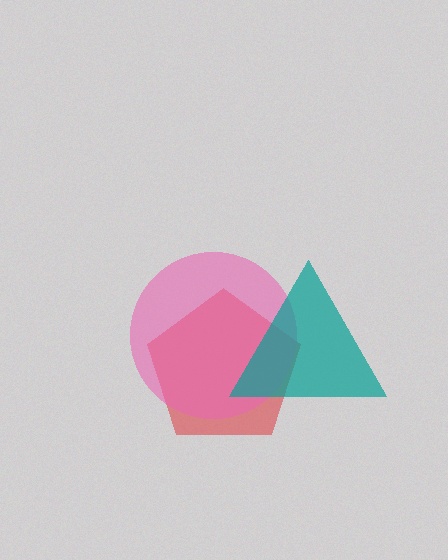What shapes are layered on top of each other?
The layered shapes are: a red pentagon, a pink circle, a teal triangle.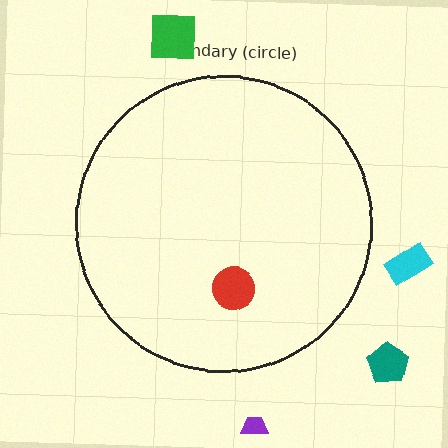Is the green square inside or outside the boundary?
Outside.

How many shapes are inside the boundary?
1 inside, 4 outside.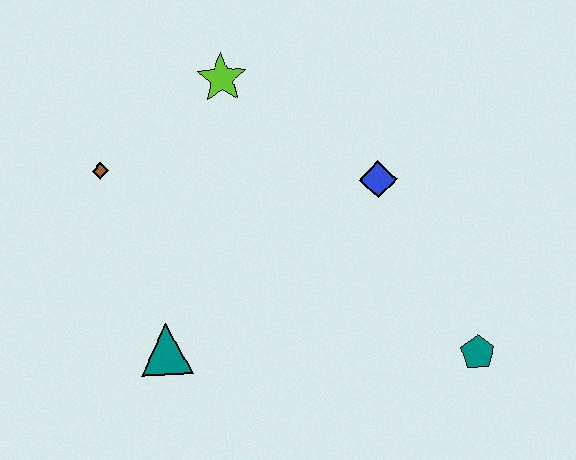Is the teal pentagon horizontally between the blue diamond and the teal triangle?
No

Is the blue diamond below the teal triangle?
No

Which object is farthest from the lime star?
The teal pentagon is farthest from the lime star.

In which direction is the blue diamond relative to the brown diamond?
The blue diamond is to the right of the brown diamond.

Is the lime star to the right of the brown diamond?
Yes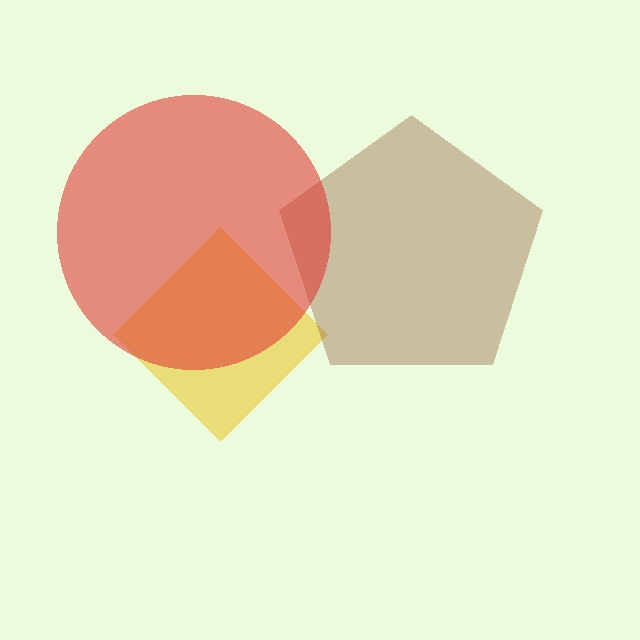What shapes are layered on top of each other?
The layered shapes are: a yellow diamond, a brown pentagon, a red circle.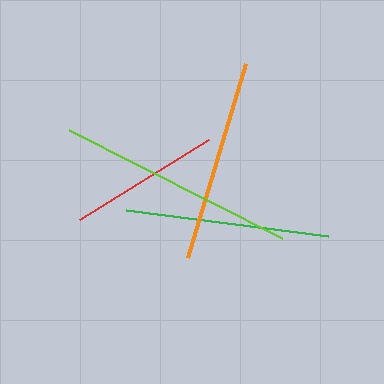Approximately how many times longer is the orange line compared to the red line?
The orange line is approximately 1.3 times the length of the red line.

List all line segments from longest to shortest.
From longest to shortest: lime, green, orange, red.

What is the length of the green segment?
The green segment is approximately 204 pixels long.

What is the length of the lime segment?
The lime segment is approximately 239 pixels long.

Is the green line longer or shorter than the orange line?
The green line is longer than the orange line.